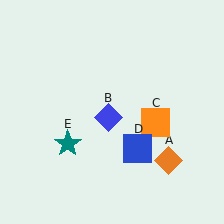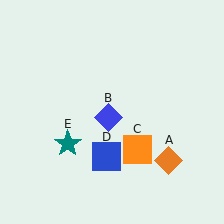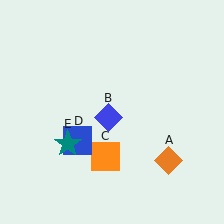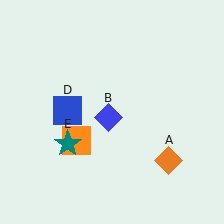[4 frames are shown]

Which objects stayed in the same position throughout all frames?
Orange diamond (object A) and blue diamond (object B) and teal star (object E) remained stationary.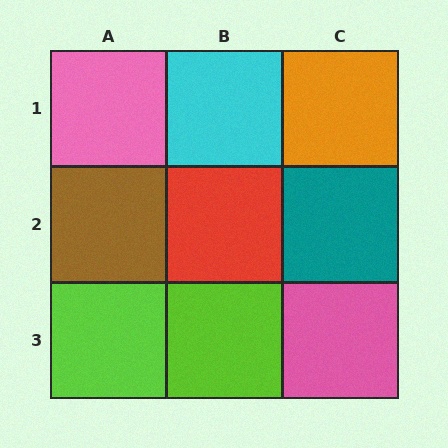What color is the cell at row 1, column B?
Cyan.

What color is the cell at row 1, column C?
Orange.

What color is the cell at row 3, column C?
Pink.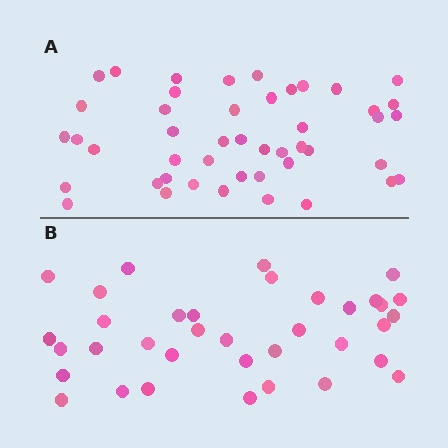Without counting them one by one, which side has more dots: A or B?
Region A (the top region) has more dots.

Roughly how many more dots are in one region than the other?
Region A has roughly 10 or so more dots than region B.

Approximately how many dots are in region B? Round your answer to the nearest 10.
About 40 dots. (The exact count is 36, which rounds to 40.)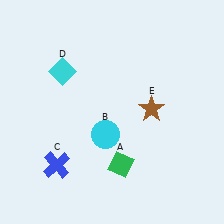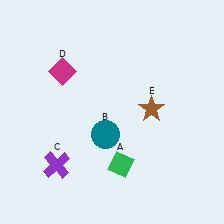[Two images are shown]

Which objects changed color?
B changed from cyan to teal. C changed from blue to purple. D changed from cyan to magenta.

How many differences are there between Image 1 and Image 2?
There are 3 differences between the two images.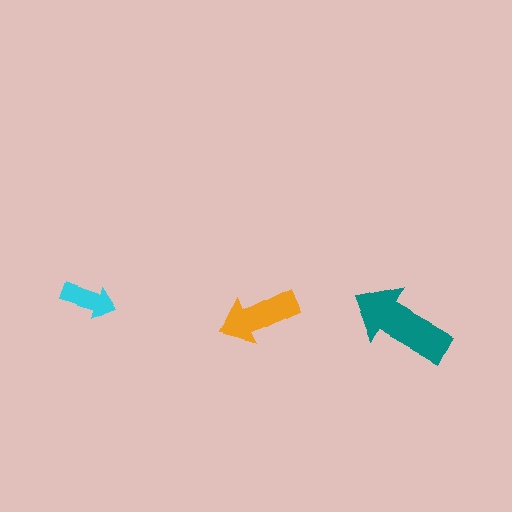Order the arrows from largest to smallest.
the teal one, the orange one, the cyan one.